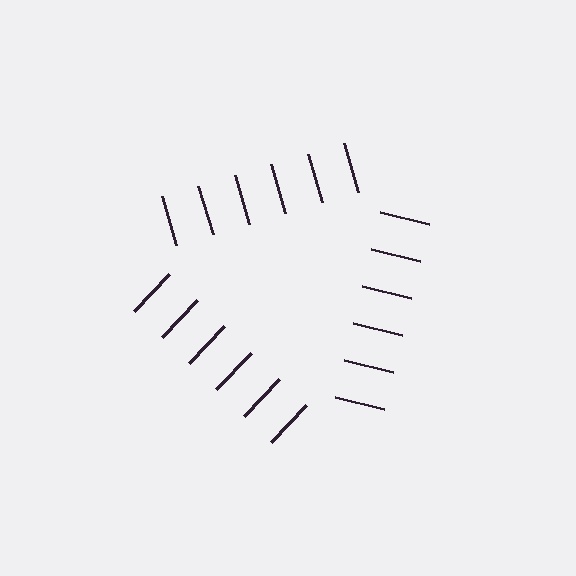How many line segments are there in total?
18 — 6 along each of the 3 edges.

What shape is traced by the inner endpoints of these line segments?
An illusory triangle — the line segments terminate on its edges but no continuous stroke is drawn.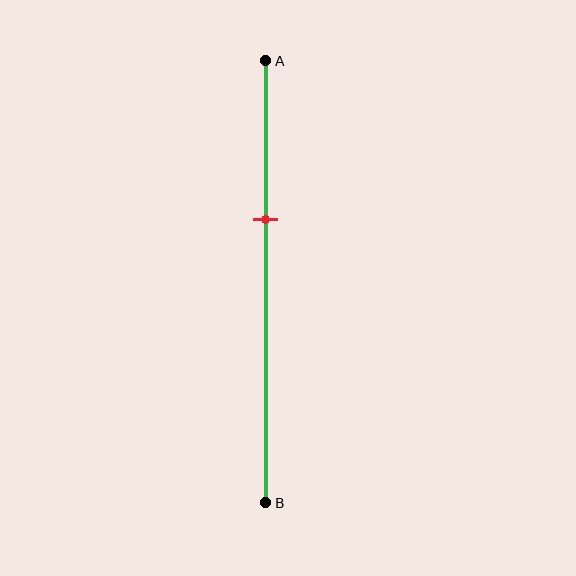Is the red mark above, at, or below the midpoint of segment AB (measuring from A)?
The red mark is above the midpoint of segment AB.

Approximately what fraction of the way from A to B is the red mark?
The red mark is approximately 35% of the way from A to B.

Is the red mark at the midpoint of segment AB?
No, the mark is at about 35% from A, not at the 50% midpoint.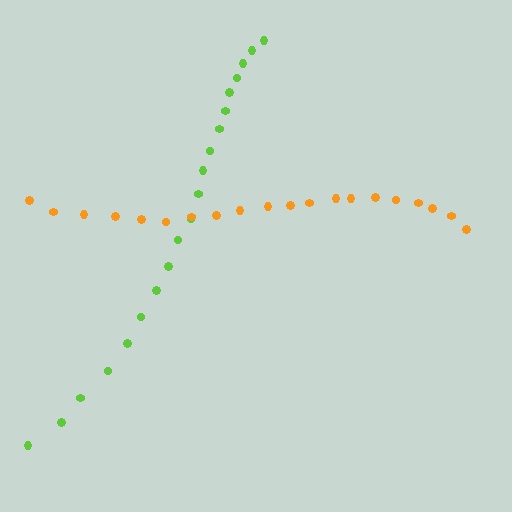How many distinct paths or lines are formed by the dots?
There are 2 distinct paths.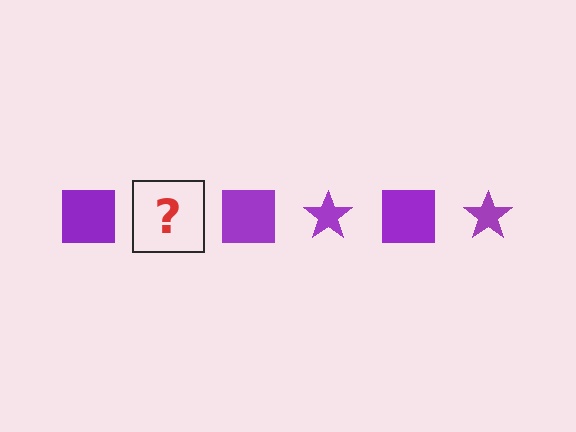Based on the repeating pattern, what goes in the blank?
The blank should be a purple star.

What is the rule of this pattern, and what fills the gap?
The rule is that the pattern cycles through square, star shapes in purple. The gap should be filled with a purple star.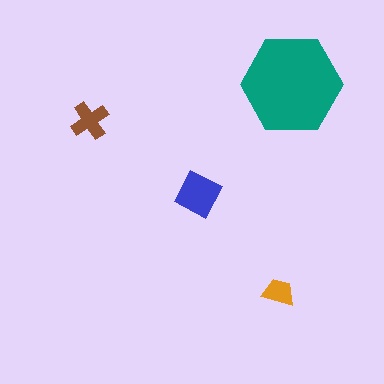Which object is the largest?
The teal hexagon.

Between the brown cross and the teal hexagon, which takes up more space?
The teal hexagon.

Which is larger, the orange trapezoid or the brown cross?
The brown cross.